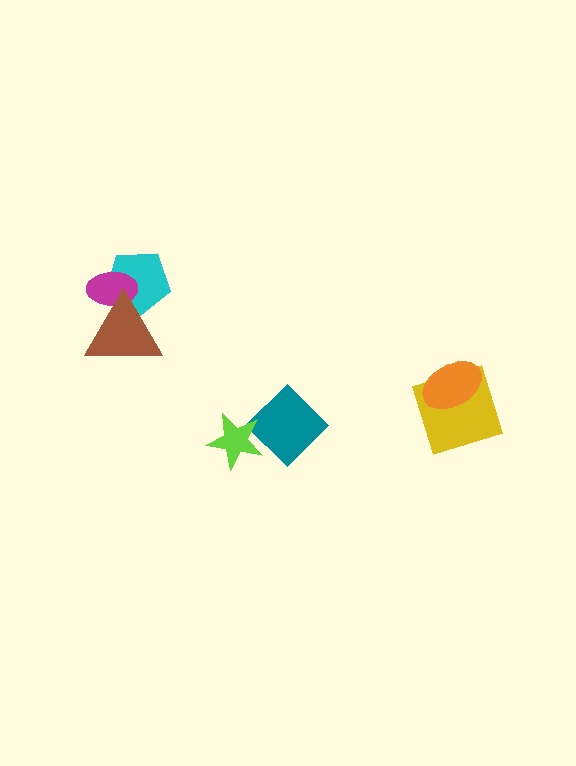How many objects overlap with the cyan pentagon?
2 objects overlap with the cyan pentagon.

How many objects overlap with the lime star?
1 object overlaps with the lime star.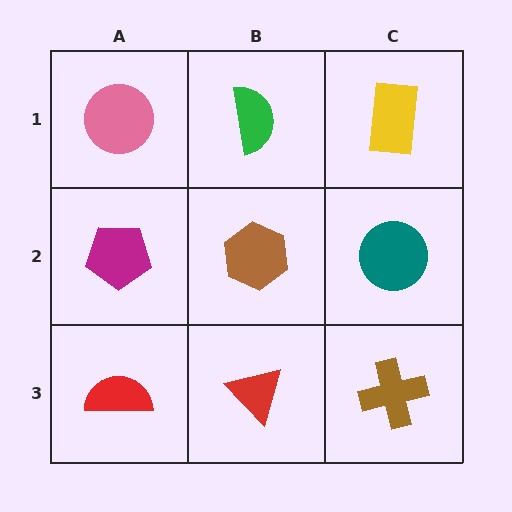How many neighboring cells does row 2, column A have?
3.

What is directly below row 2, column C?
A brown cross.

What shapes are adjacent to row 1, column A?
A magenta pentagon (row 2, column A), a green semicircle (row 1, column B).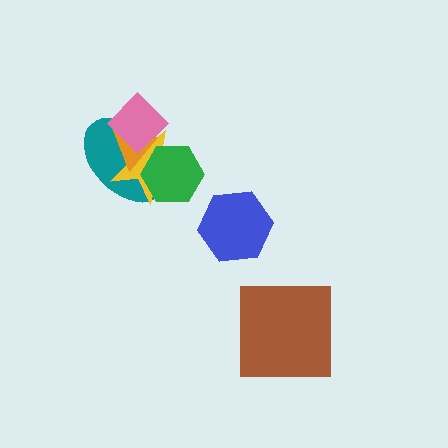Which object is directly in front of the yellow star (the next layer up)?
The green hexagon is directly in front of the yellow star.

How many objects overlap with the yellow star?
4 objects overlap with the yellow star.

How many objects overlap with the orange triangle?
4 objects overlap with the orange triangle.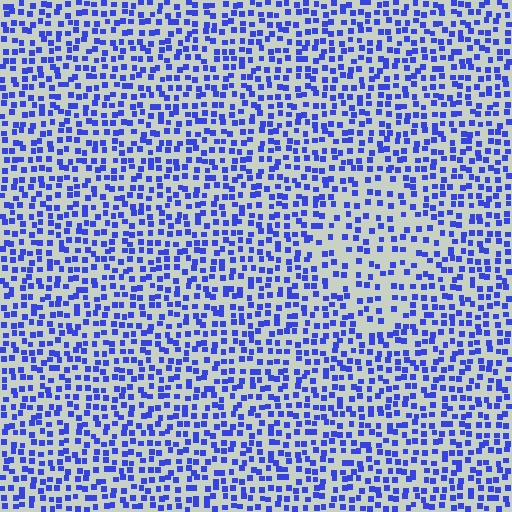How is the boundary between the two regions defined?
The boundary is defined by a change in element density (approximately 1.6x ratio). All elements are the same color, size, and shape.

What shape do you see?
I see a diamond.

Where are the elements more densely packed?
The elements are more densely packed outside the diamond boundary.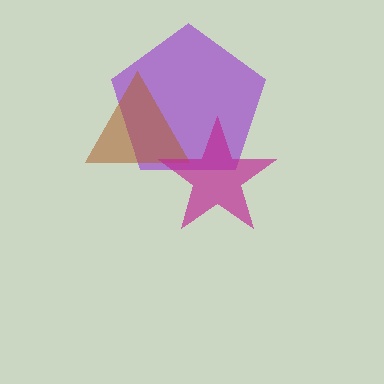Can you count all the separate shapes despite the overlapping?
Yes, there are 3 separate shapes.